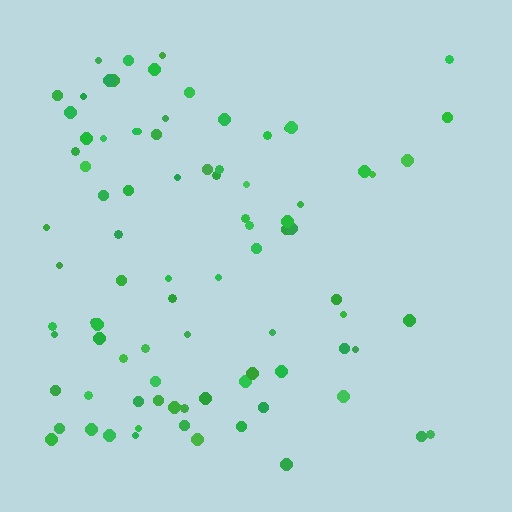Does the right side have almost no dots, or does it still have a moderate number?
Still a moderate number, just noticeably fewer than the left.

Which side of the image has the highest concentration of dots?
The left.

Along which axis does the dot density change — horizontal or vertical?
Horizontal.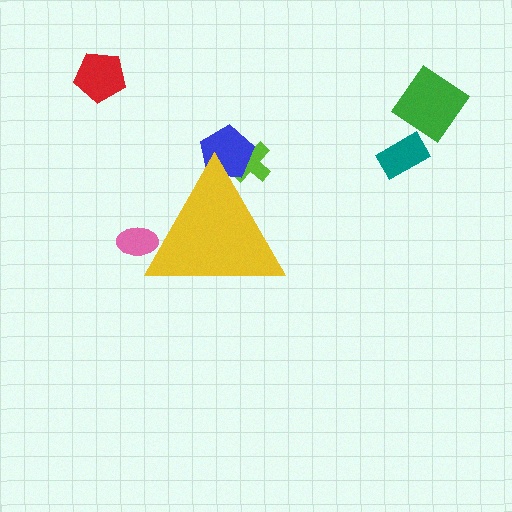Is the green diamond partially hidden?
No, the green diamond is fully visible.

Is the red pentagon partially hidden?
No, the red pentagon is fully visible.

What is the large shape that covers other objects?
A yellow triangle.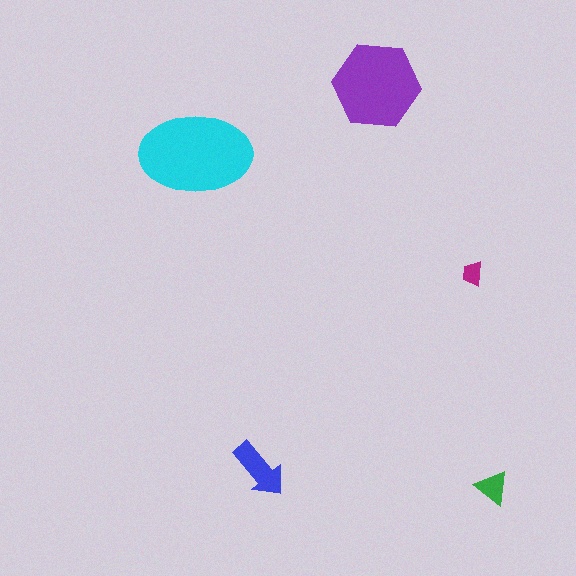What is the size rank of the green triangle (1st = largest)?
4th.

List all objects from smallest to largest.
The magenta trapezoid, the green triangle, the blue arrow, the purple hexagon, the cyan ellipse.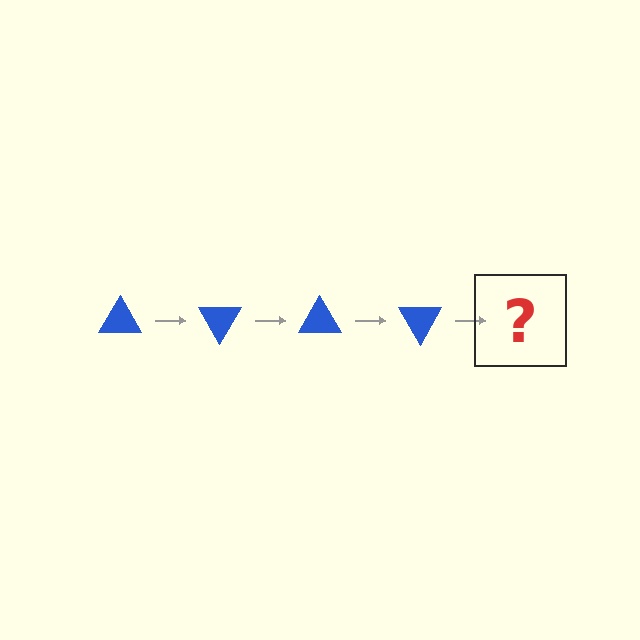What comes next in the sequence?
The next element should be a blue triangle rotated 240 degrees.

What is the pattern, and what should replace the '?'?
The pattern is that the triangle rotates 60 degrees each step. The '?' should be a blue triangle rotated 240 degrees.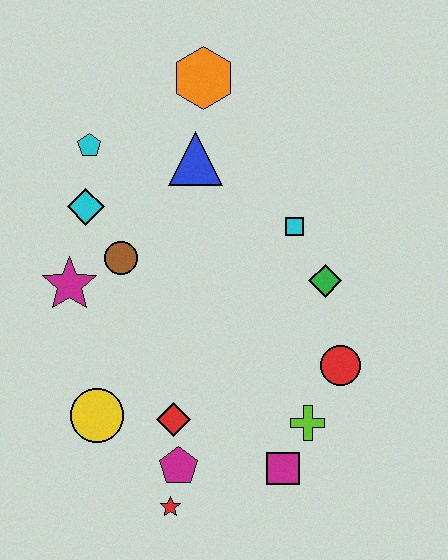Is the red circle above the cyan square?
No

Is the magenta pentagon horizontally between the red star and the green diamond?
Yes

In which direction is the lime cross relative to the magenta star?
The lime cross is to the right of the magenta star.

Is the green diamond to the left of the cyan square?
No